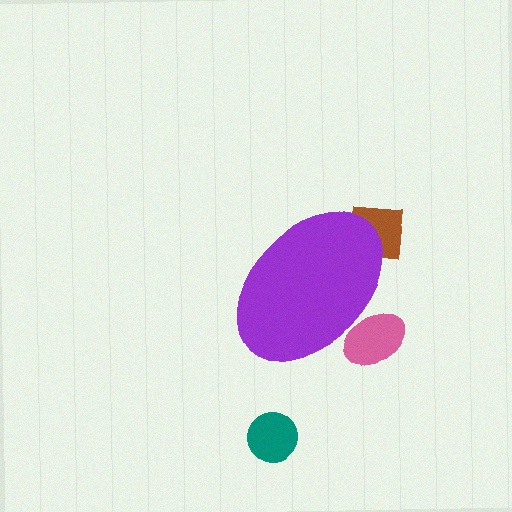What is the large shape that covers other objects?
A purple ellipse.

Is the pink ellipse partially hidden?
Yes, the pink ellipse is partially hidden behind the purple ellipse.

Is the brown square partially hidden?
Yes, the brown square is partially hidden behind the purple ellipse.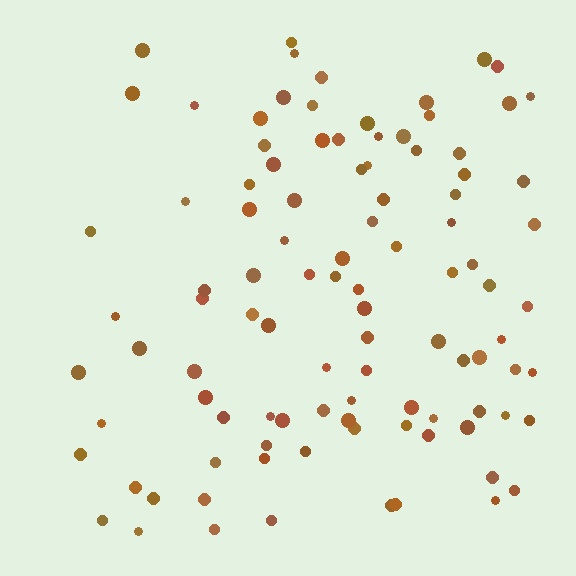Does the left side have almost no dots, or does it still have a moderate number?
Still a moderate number, just noticeably fewer than the right.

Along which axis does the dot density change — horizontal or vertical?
Horizontal.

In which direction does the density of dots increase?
From left to right, with the right side densest.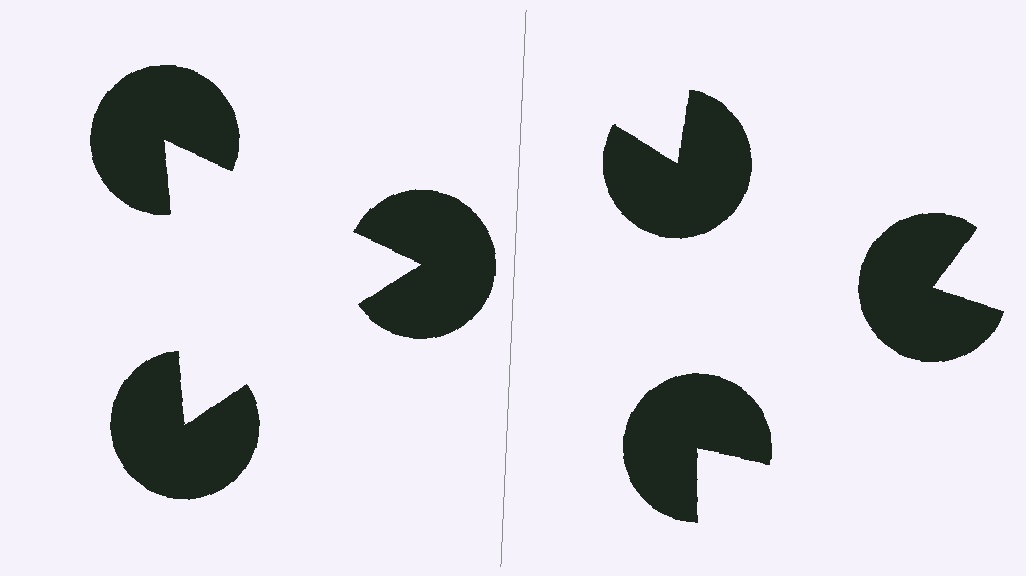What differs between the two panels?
The pac-man discs are positioned identically on both sides; only the wedge orientations differ. On the left they align to a triangle; on the right they are misaligned.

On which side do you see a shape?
An illusory triangle appears on the left side. On the right side the wedge cuts are rotated, so no coherent shape forms.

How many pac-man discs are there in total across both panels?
6 — 3 on each side.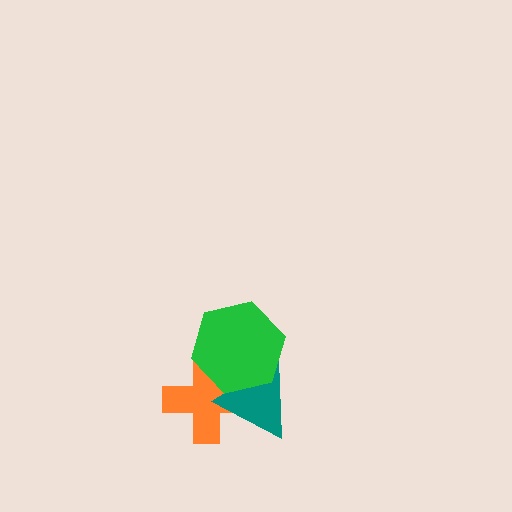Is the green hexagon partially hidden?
No, no other shape covers it.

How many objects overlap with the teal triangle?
2 objects overlap with the teal triangle.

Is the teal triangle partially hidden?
Yes, it is partially covered by another shape.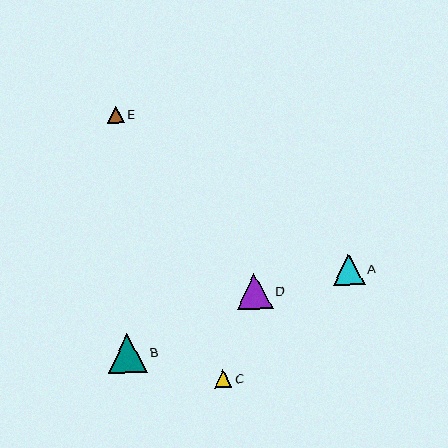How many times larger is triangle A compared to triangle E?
Triangle A is approximately 1.9 times the size of triangle E.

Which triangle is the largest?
Triangle B is the largest with a size of approximately 39 pixels.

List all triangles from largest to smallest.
From largest to smallest: B, D, A, C, E.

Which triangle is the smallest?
Triangle E is the smallest with a size of approximately 17 pixels.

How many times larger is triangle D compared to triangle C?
Triangle D is approximately 2.0 times the size of triangle C.